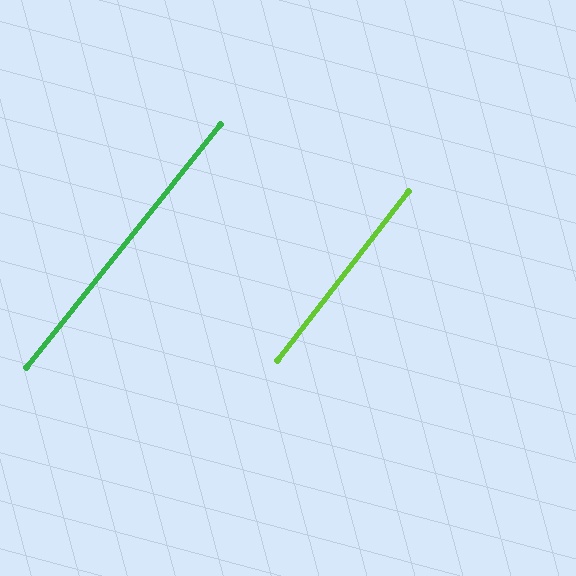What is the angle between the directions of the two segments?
Approximately 1 degree.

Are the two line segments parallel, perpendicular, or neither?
Parallel — their directions differ by only 0.9°.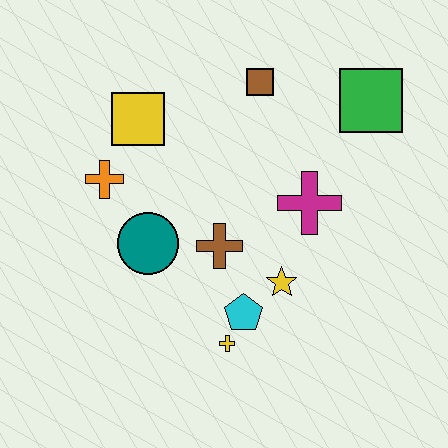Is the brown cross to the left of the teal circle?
No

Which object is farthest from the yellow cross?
The green square is farthest from the yellow cross.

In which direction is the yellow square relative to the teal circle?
The yellow square is above the teal circle.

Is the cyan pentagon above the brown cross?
No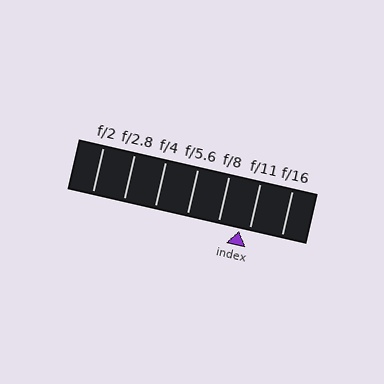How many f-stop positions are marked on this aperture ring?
There are 7 f-stop positions marked.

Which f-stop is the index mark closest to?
The index mark is closest to f/11.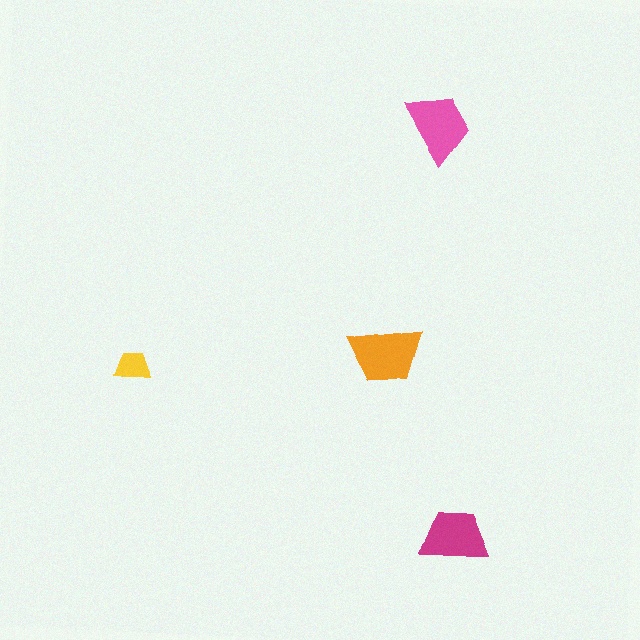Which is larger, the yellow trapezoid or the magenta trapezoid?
The magenta one.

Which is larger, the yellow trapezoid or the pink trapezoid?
The pink one.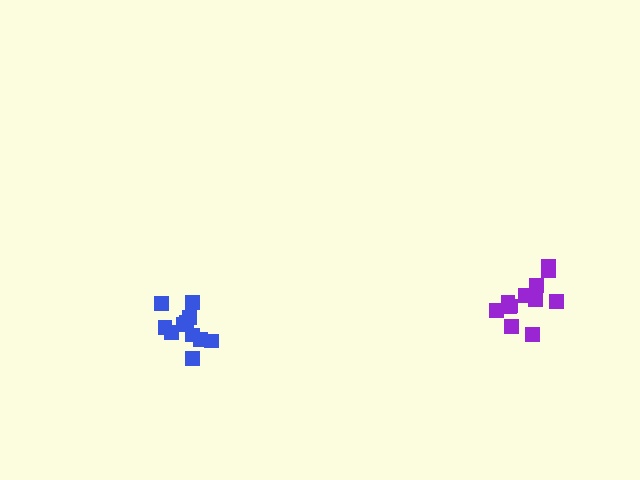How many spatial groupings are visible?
There are 2 spatial groupings.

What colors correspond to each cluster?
The clusters are colored: blue, purple.